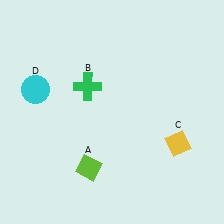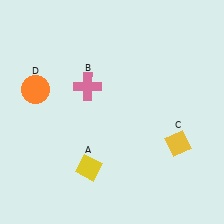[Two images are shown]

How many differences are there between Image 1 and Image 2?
There are 3 differences between the two images.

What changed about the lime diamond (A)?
In Image 1, A is lime. In Image 2, it changed to yellow.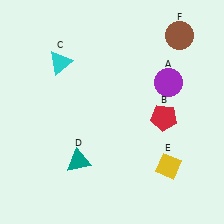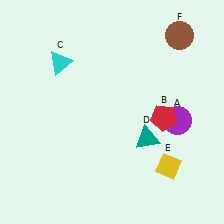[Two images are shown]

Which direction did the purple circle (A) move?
The purple circle (A) moved down.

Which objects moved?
The objects that moved are: the purple circle (A), the teal triangle (D).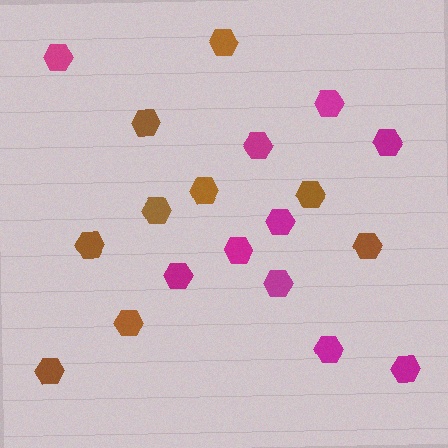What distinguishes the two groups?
There are 2 groups: one group of brown hexagons (9) and one group of magenta hexagons (10).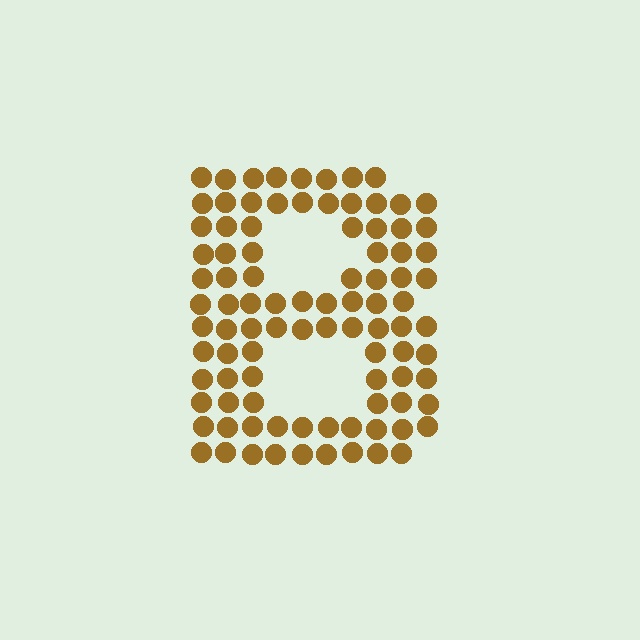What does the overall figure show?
The overall figure shows the letter B.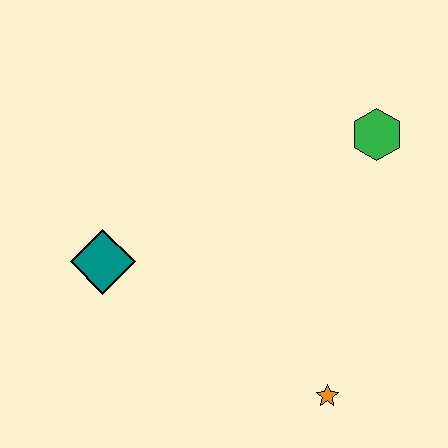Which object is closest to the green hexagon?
The orange star is closest to the green hexagon.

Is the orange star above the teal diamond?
No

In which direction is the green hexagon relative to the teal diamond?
The green hexagon is to the right of the teal diamond.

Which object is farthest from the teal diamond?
The green hexagon is farthest from the teal diamond.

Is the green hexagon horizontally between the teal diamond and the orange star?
No